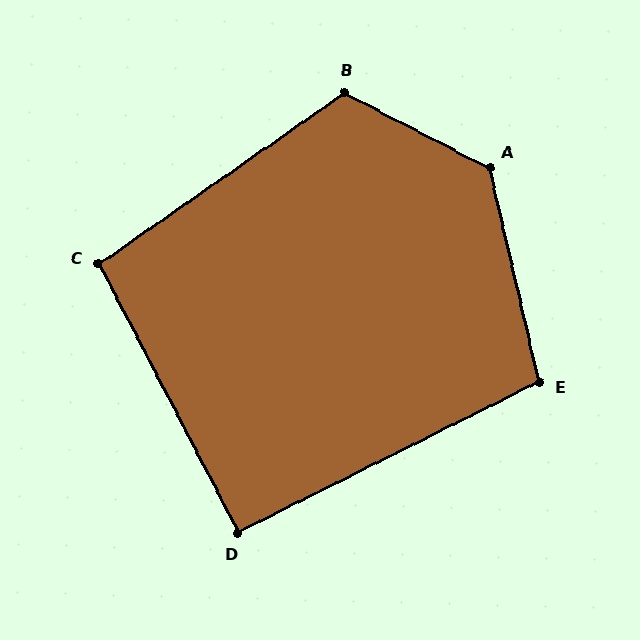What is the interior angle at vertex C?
Approximately 97 degrees (obtuse).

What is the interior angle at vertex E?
Approximately 104 degrees (obtuse).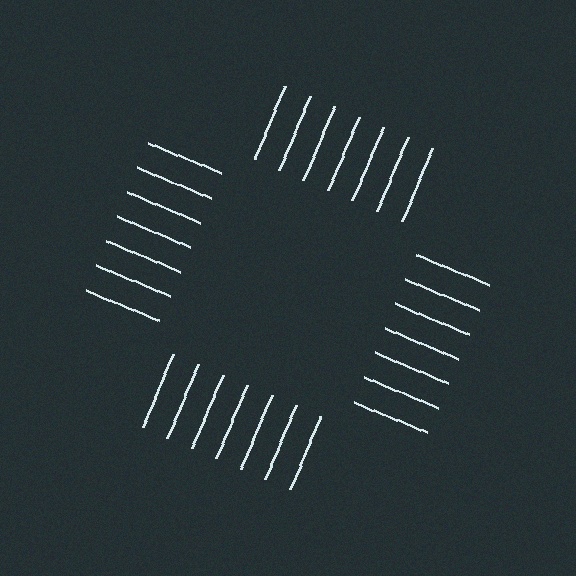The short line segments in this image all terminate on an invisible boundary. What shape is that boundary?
An illusory square — the line segments terminate on its edges but no continuous stroke is drawn.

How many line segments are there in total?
28 — 7 along each of the 4 edges.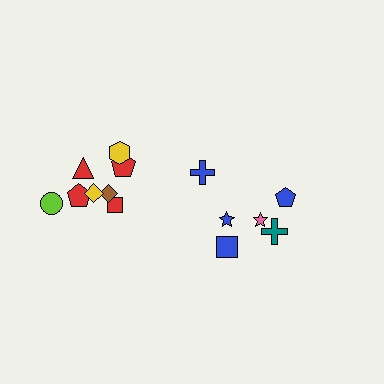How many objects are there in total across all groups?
There are 14 objects.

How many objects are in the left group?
There are 8 objects.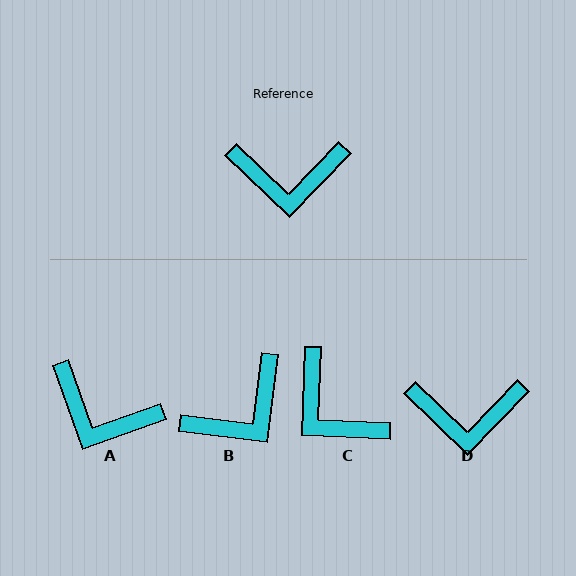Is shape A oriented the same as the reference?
No, it is off by about 27 degrees.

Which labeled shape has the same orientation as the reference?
D.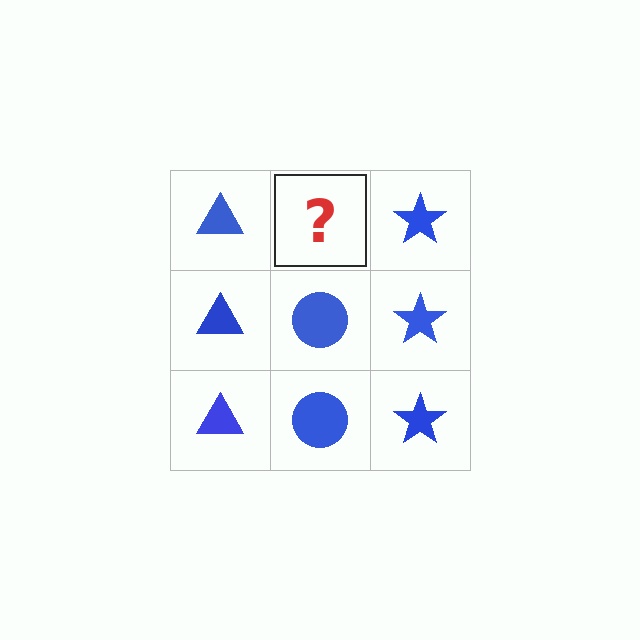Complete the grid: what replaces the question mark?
The question mark should be replaced with a blue circle.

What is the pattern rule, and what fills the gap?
The rule is that each column has a consistent shape. The gap should be filled with a blue circle.